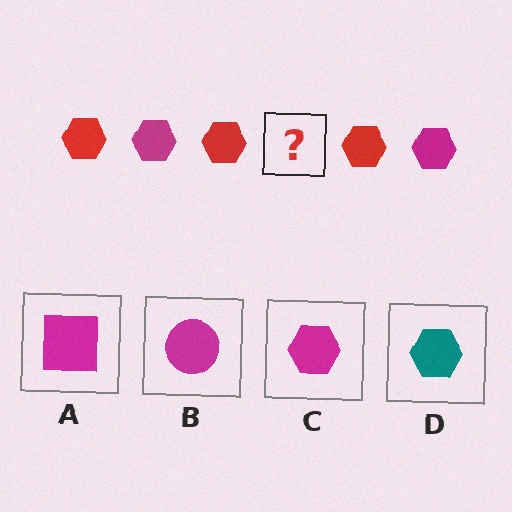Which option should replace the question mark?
Option C.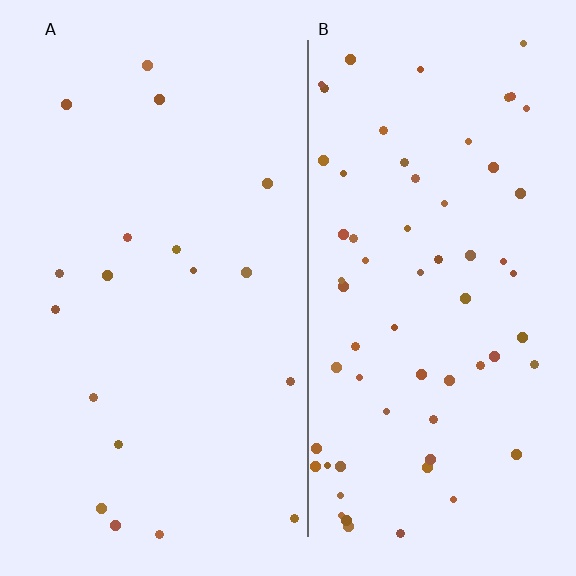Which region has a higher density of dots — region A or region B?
B (the right).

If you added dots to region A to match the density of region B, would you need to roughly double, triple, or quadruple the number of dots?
Approximately quadruple.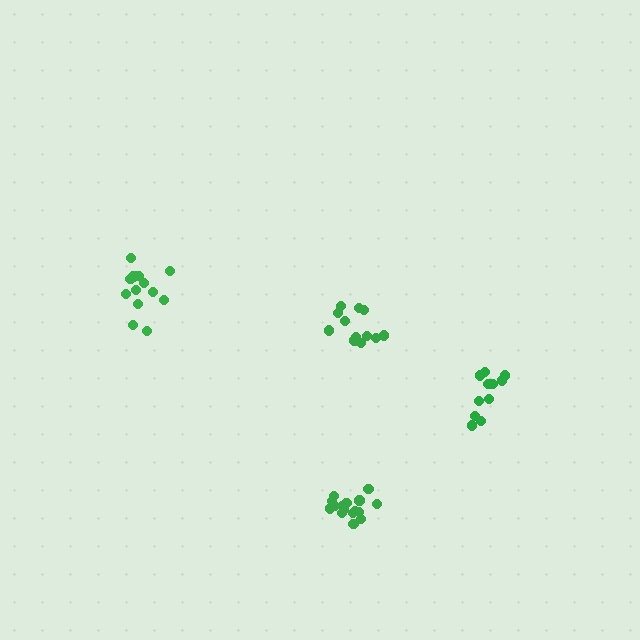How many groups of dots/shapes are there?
There are 4 groups.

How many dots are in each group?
Group 1: 12 dots, Group 2: 13 dots, Group 3: 11 dots, Group 4: 17 dots (53 total).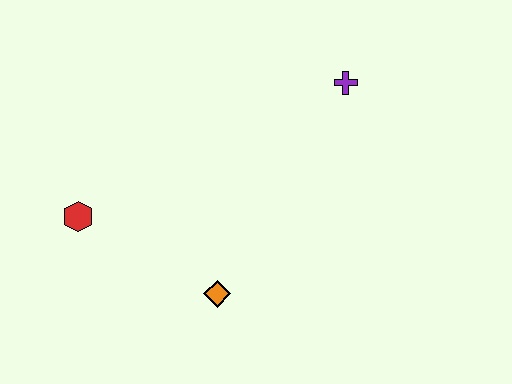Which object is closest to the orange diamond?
The red hexagon is closest to the orange diamond.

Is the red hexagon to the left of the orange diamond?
Yes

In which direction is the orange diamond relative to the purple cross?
The orange diamond is below the purple cross.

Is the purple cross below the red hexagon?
No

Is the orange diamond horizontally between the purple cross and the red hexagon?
Yes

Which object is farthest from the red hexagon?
The purple cross is farthest from the red hexagon.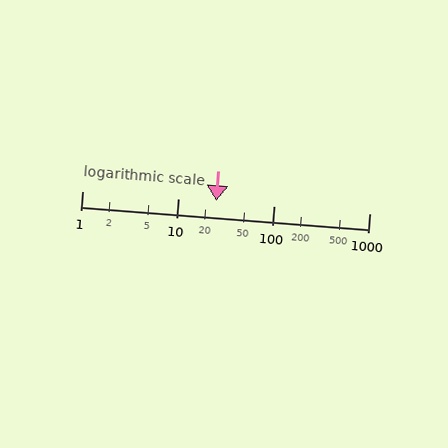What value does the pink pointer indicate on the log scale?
The pointer indicates approximately 25.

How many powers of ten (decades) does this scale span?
The scale spans 3 decades, from 1 to 1000.